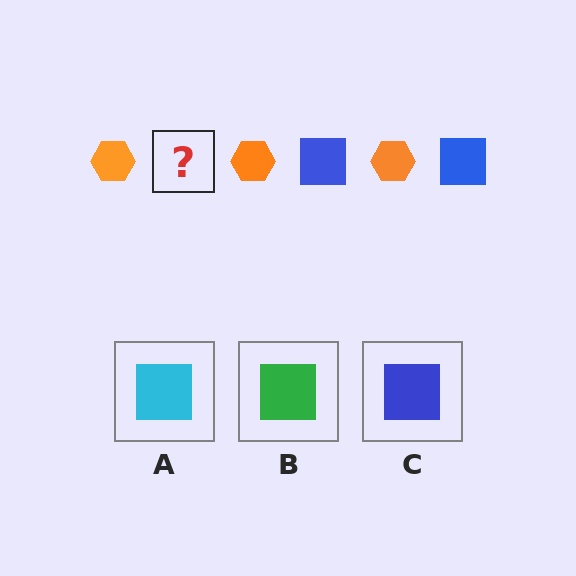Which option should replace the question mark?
Option C.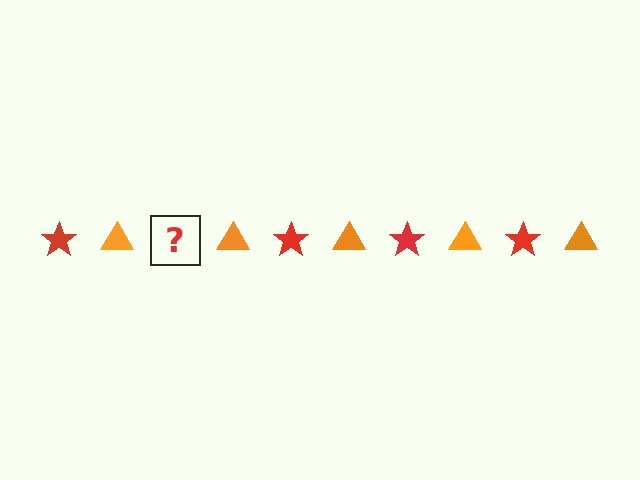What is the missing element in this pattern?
The missing element is a red star.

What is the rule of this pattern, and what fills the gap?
The rule is that the pattern alternates between red star and orange triangle. The gap should be filled with a red star.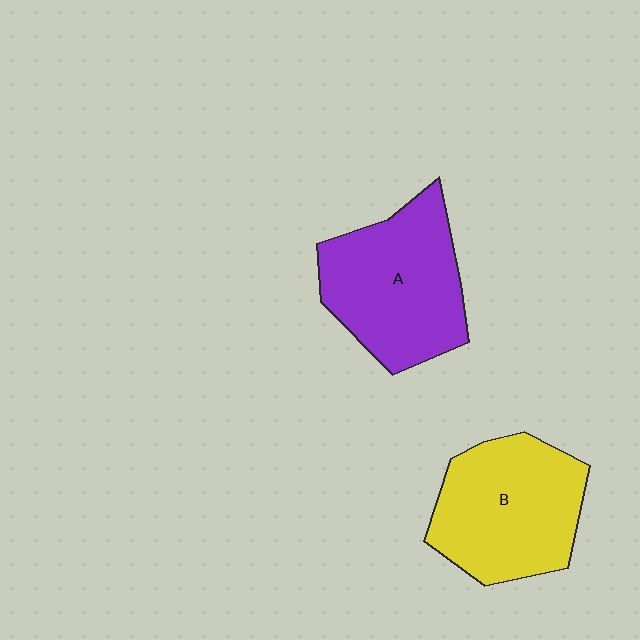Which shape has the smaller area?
Shape B (yellow).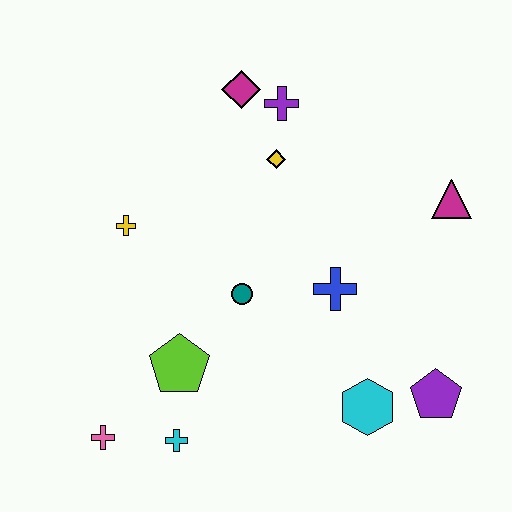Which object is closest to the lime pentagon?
The cyan cross is closest to the lime pentagon.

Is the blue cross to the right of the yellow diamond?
Yes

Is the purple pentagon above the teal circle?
No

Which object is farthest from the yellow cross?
The purple pentagon is farthest from the yellow cross.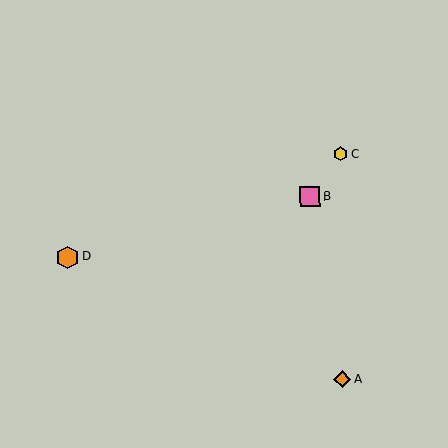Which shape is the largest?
The orange hexagon (labeled D) is the largest.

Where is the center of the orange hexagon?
The center of the orange hexagon is at (67, 257).